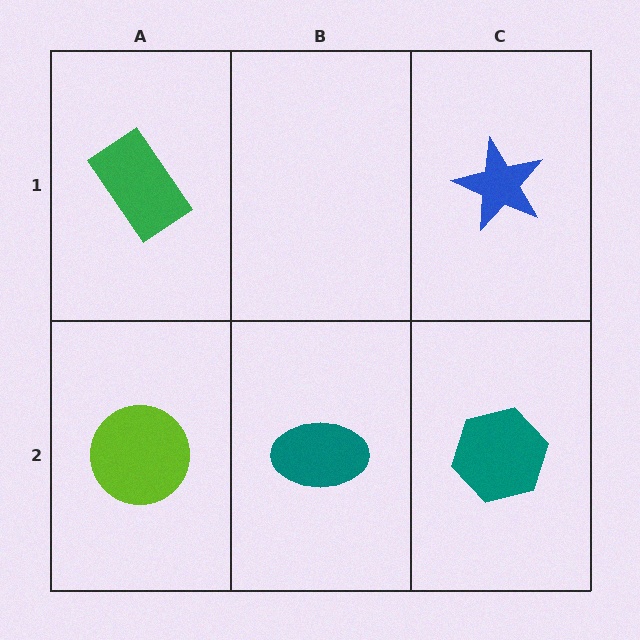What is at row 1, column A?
A green rectangle.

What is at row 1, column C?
A blue star.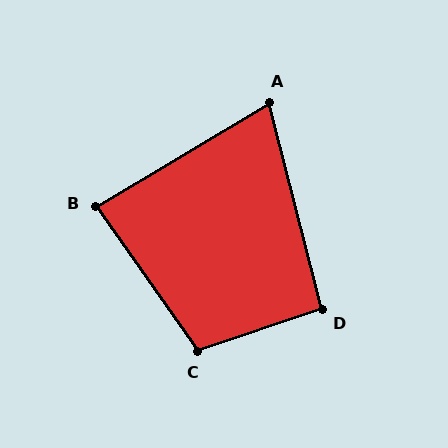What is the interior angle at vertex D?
Approximately 94 degrees (approximately right).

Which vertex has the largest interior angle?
C, at approximately 107 degrees.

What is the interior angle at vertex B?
Approximately 86 degrees (approximately right).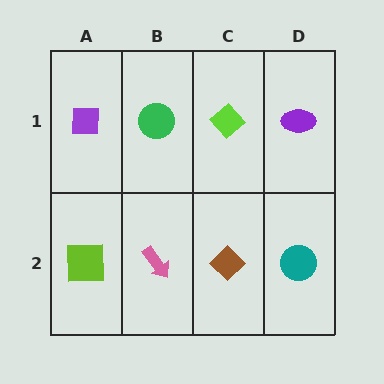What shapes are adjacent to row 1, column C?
A brown diamond (row 2, column C), a green circle (row 1, column B), a purple ellipse (row 1, column D).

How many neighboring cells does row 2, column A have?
2.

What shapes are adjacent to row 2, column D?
A purple ellipse (row 1, column D), a brown diamond (row 2, column C).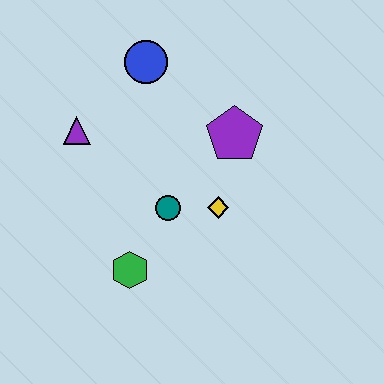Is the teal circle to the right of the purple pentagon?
No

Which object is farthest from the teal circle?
The blue circle is farthest from the teal circle.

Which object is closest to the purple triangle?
The blue circle is closest to the purple triangle.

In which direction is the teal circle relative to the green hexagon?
The teal circle is above the green hexagon.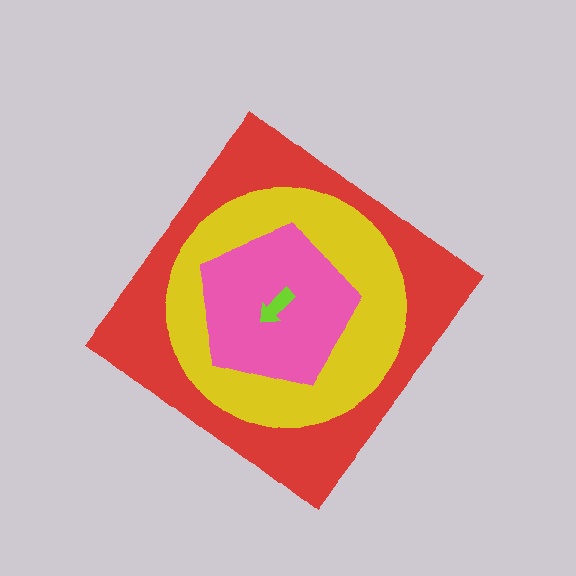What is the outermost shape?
The red diamond.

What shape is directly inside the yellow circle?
The pink pentagon.